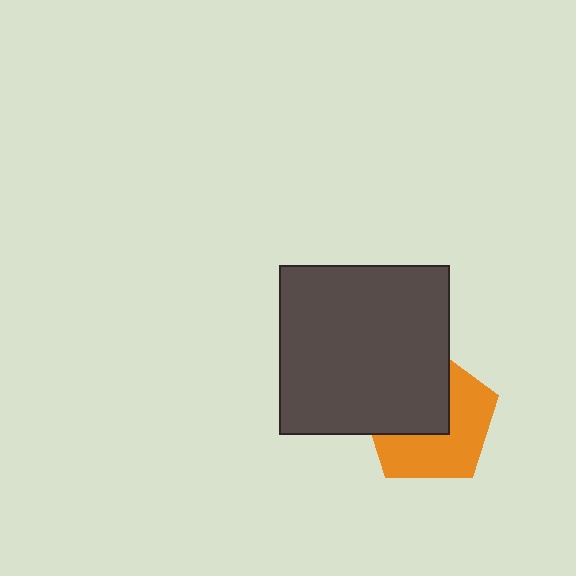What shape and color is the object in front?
The object in front is a dark gray square.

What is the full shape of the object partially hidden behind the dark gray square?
The partially hidden object is an orange pentagon.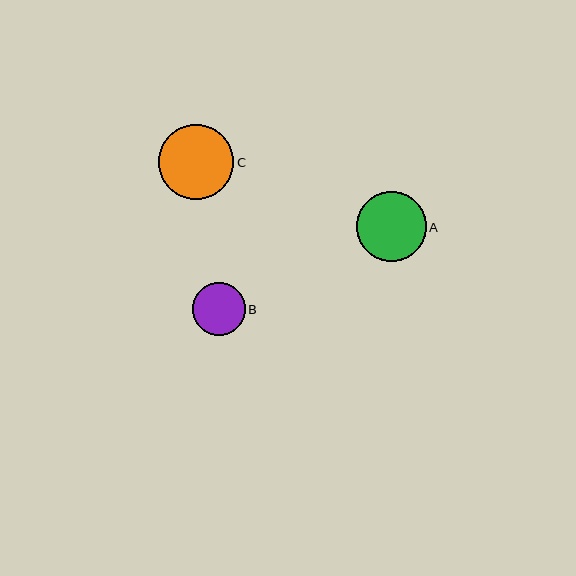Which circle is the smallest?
Circle B is the smallest with a size of approximately 53 pixels.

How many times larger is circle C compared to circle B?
Circle C is approximately 1.4 times the size of circle B.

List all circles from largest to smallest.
From largest to smallest: C, A, B.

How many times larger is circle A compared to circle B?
Circle A is approximately 1.3 times the size of circle B.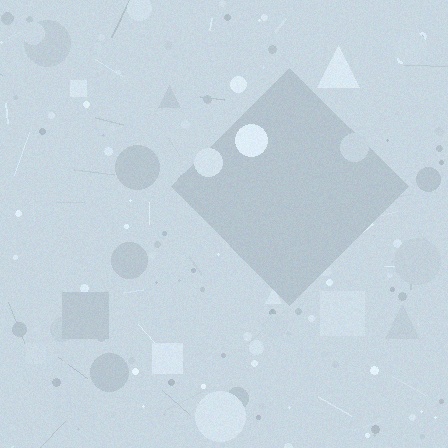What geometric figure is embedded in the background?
A diamond is embedded in the background.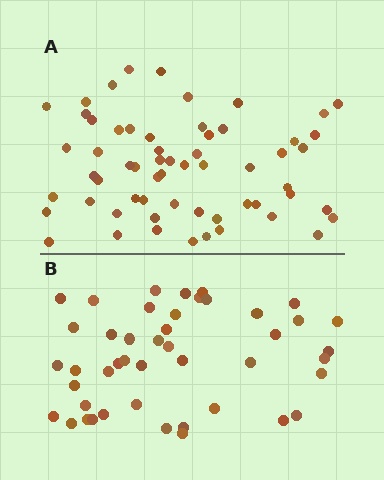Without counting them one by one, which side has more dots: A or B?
Region A (the top region) has more dots.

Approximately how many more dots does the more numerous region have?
Region A has approximately 15 more dots than region B.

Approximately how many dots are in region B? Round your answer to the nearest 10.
About 40 dots. (The exact count is 45, which rounds to 40.)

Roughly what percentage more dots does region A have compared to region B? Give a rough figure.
About 35% more.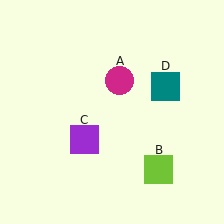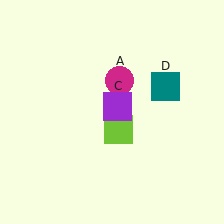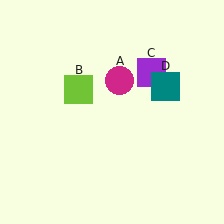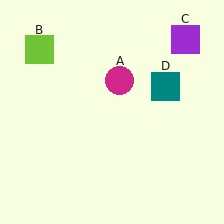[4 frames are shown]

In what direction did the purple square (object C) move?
The purple square (object C) moved up and to the right.